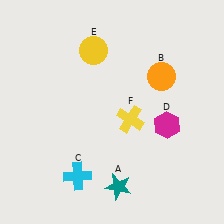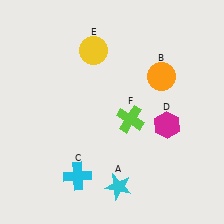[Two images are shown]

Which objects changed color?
A changed from teal to cyan. F changed from yellow to lime.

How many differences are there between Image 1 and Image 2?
There are 2 differences between the two images.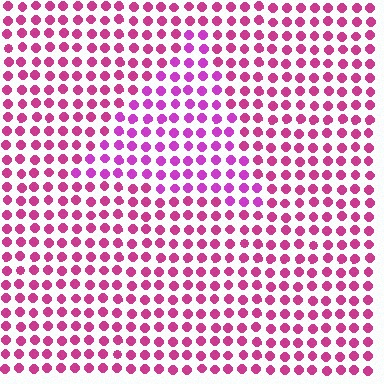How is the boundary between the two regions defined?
The boundary is defined purely by a slight shift in hue (about 24 degrees). Spacing, size, and orientation are identical on both sides.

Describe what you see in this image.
The image is filled with small magenta elements in a uniform arrangement. A triangle-shaped region is visible where the elements are tinted to a slightly different hue, forming a subtle color boundary.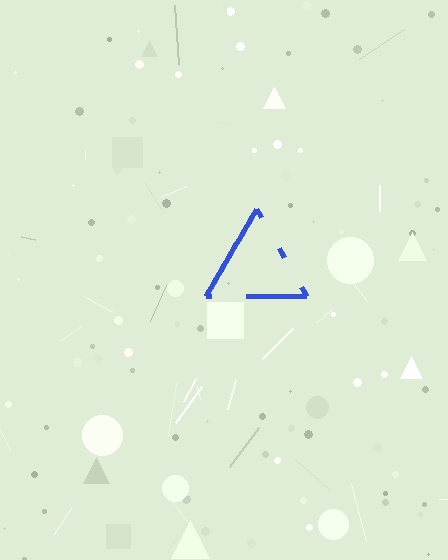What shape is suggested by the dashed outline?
The dashed outline suggests a triangle.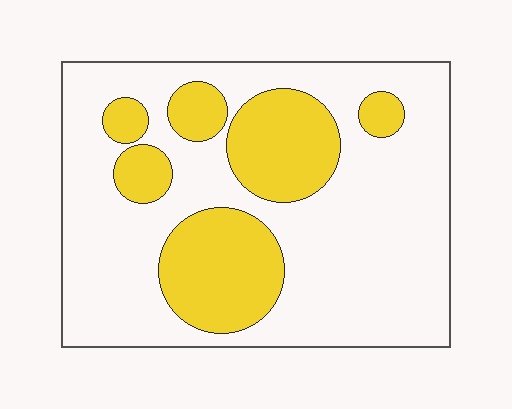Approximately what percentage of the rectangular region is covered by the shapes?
Approximately 30%.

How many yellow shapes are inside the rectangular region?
6.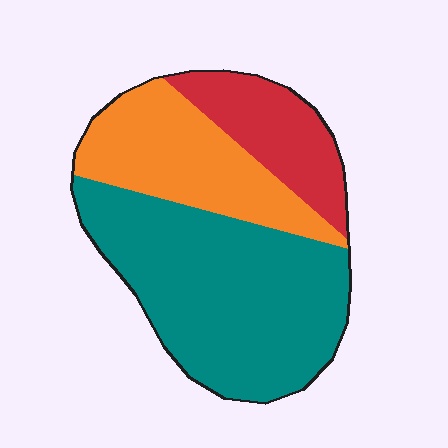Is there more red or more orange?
Orange.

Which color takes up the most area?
Teal, at roughly 55%.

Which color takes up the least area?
Red, at roughly 20%.